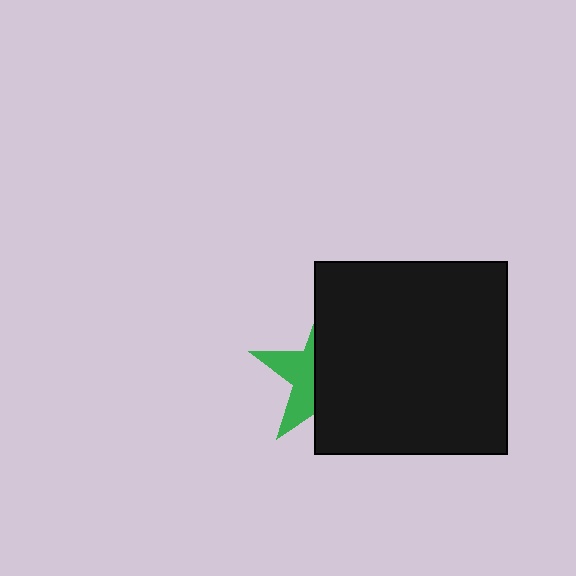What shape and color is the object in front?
The object in front is a black square.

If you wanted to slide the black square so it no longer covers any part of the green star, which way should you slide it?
Slide it right — that is the most direct way to separate the two shapes.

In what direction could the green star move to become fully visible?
The green star could move left. That would shift it out from behind the black square entirely.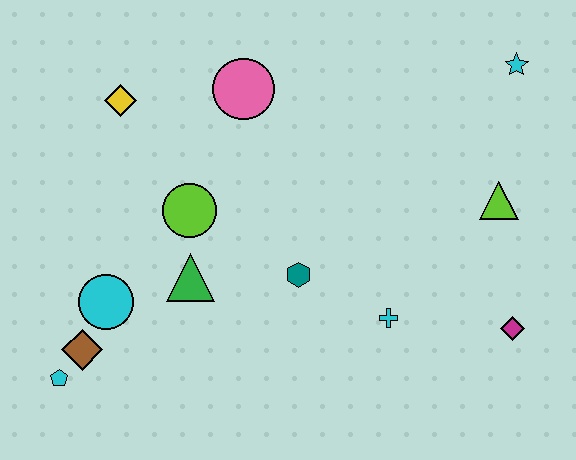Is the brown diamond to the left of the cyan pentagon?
No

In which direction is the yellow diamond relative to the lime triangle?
The yellow diamond is to the left of the lime triangle.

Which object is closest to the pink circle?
The yellow diamond is closest to the pink circle.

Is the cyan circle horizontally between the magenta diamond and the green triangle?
No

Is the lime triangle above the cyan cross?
Yes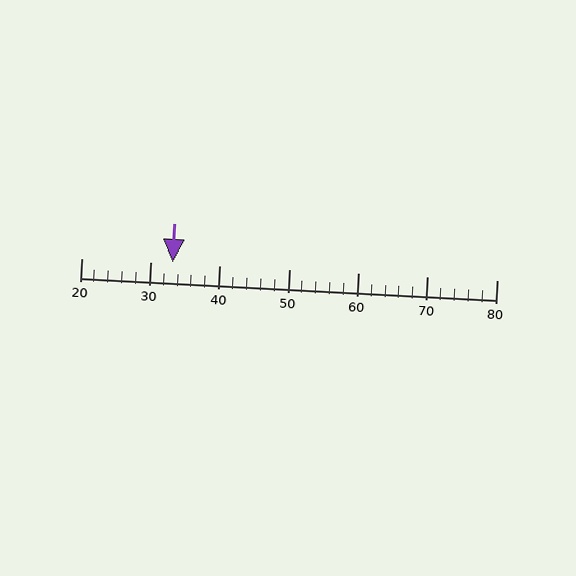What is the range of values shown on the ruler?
The ruler shows values from 20 to 80.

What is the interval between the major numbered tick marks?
The major tick marks are spaced 10 units apart.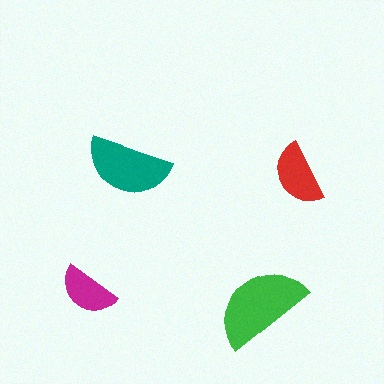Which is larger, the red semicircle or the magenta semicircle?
The red one.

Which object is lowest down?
The green semicircle is bottommost.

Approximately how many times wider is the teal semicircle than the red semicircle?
About 1.5 times wider.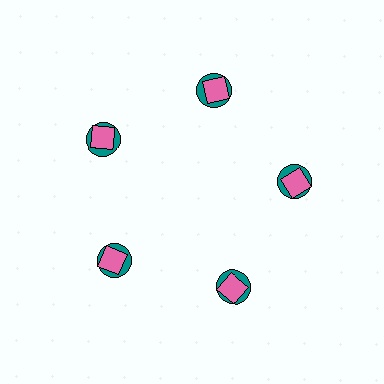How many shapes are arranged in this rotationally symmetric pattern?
There are 10 shapes, arranged in 5 groups of 2.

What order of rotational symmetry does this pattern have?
This pattern has 5-fold rotational symmetry.